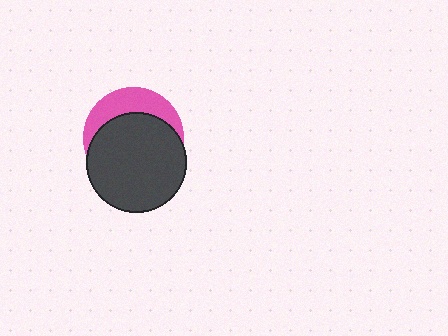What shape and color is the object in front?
The object in front is a dark gray circle.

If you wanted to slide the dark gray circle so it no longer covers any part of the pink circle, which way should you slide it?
Slide it down — that is the most direct way to separate the two shapes.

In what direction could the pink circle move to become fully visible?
The pink circle could move up. That would shift it out from behind the dark gray circle entirely.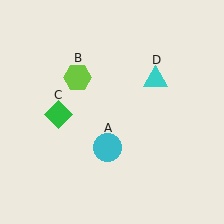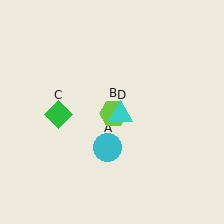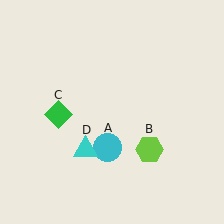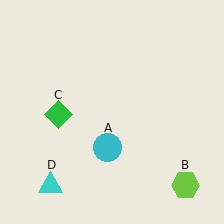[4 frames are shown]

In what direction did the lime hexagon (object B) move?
The lime hexagon (object B) moved down and to the right.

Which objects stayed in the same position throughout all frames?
Cyan circle (object A) and green diamond (object C) remained stationary.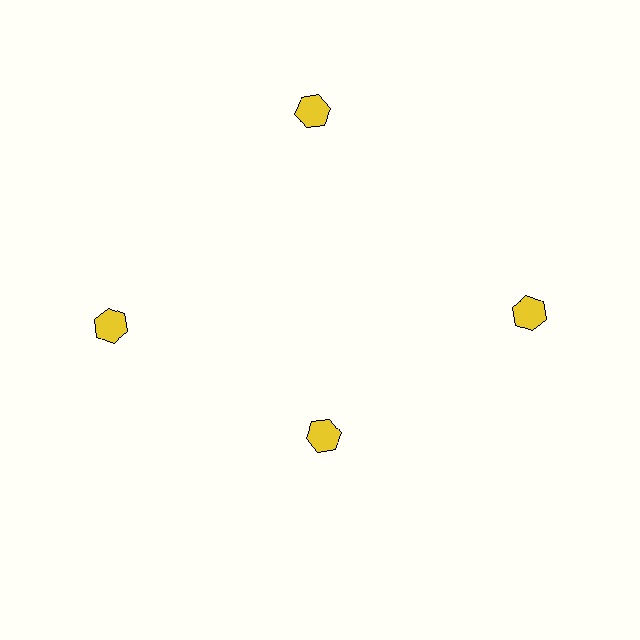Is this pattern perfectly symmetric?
No. The 4 yellow hexagons are arranged in a ring, but one element near the 6 o'clock position is pulled inward toward the center, breaking the 4-fold rotational symmetry.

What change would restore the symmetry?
The symmetry would be restored by moving it outward, back onto the ring so that all 4 hexagons sit at equal angles and equal distance from the center.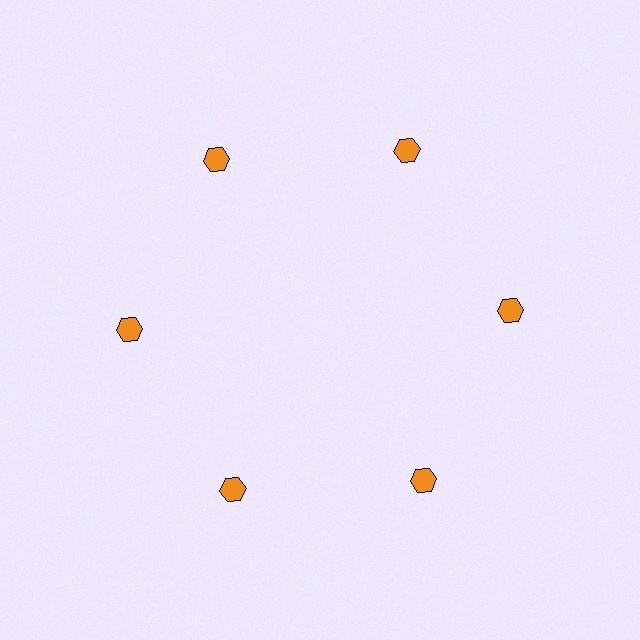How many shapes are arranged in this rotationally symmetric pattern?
There are 6 shapes, arranged in 6 groups of 1.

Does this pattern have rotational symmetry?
Yes, this pattern has 6-fold rotational symmetry. It looks the same after rotating 60 degrees around the center.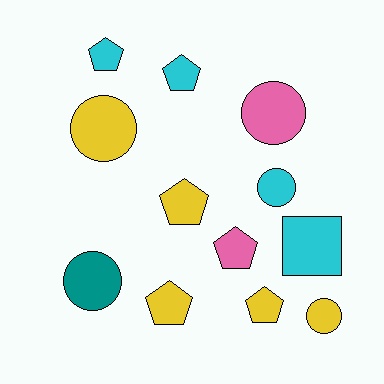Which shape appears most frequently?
Pentagon, with 6 objects.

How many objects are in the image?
There are 12 objects.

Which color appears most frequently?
Yellow, with 5 objects.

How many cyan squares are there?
There is 1 cyan square.